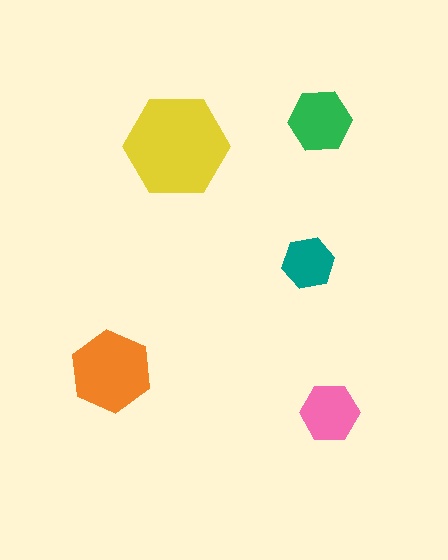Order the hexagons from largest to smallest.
the yellow one, the orange one, the green one, the pink one, the teal one.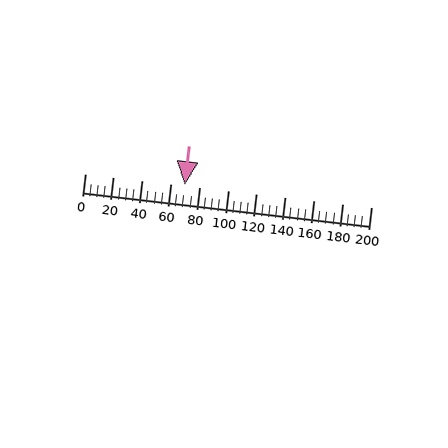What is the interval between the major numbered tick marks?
The major tick marks are spaced 20 units apart.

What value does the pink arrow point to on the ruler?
The pink arrow points to approximately 70.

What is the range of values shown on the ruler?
The ruler shows values from 0 to 200.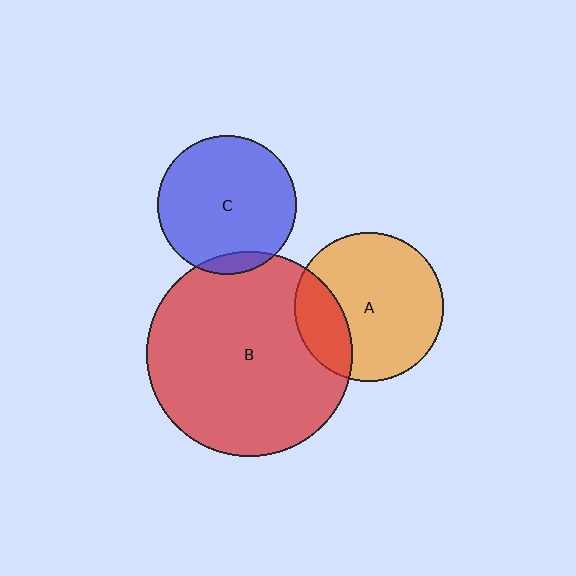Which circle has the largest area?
Circle B (red).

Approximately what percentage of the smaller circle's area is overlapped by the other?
Approximately 10%.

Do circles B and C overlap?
Yes.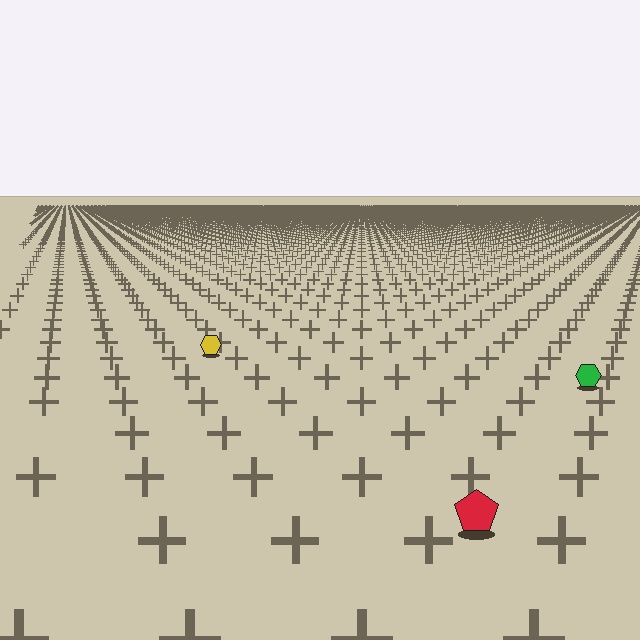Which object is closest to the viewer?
The red pentagon is closest. The texture marks near it are larger and more spread out.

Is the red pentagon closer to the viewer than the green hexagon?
Yes. The red pentagon is closer — you can tell from the texture gradient: the ground texture is coarser near it.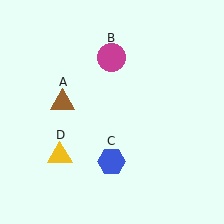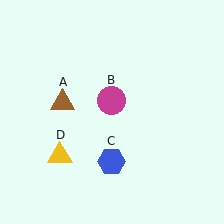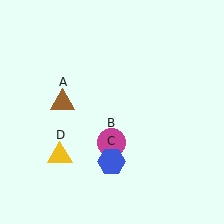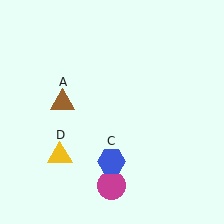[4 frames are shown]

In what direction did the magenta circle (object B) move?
The magenta circle (object B) moved down.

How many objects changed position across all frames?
1 object changed position: magenta circle (object B).